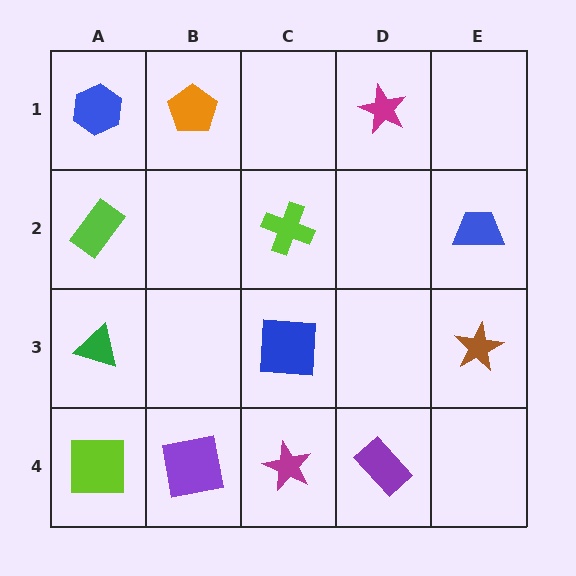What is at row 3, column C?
A blue square.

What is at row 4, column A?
A lime square.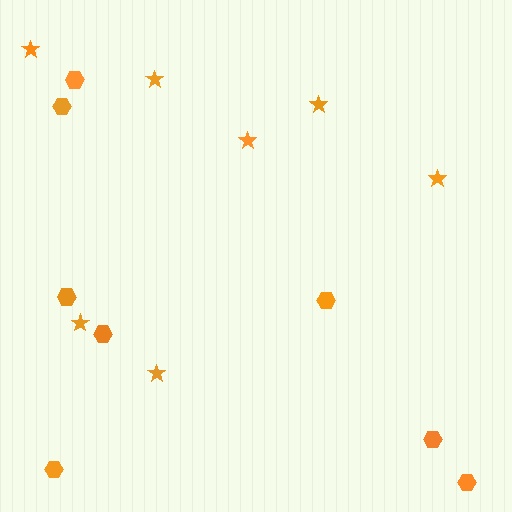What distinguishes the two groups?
There are 2 groups: one group of stars (7) and one group of hexagons (8).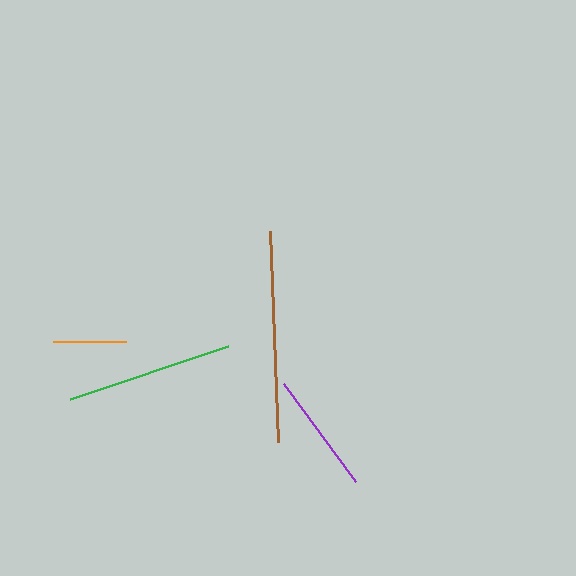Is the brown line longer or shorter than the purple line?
The brown line is longer than the purple line.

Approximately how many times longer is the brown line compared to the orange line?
The brown line is approximately 2.9 times the length of the orange line.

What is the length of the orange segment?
The orange segment is approximately 73 pixels long.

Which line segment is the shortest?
The orange line is the shortest at approximately 73 pixels.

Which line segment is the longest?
The brown line is the longest at approximately 212 pixels.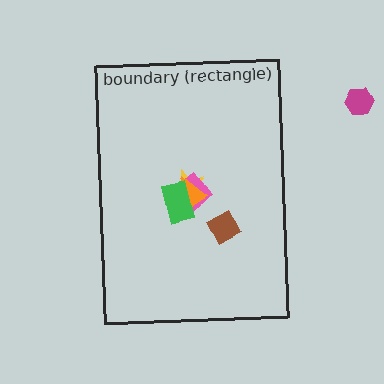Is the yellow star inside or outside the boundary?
Inside.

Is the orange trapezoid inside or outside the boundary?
Inside.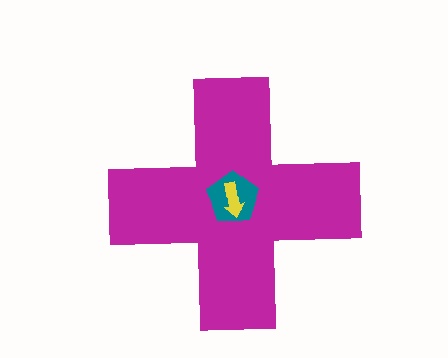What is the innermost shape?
The yellow arrow.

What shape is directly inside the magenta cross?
The teal pentagon.